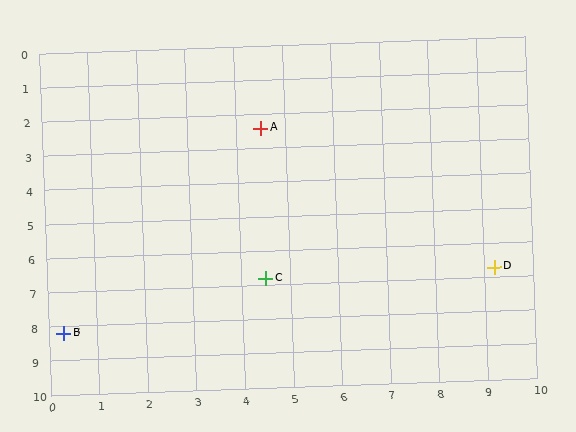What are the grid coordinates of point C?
Point C is at approximately (4.5, 6.8).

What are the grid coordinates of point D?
Point D is at approximately (9.2, 6.7).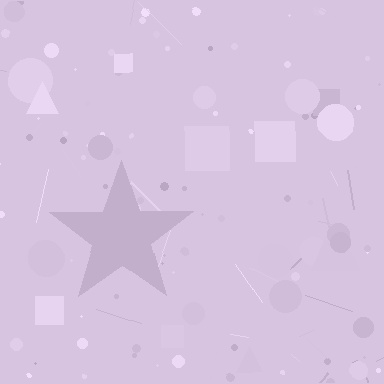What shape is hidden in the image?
A star is hidden in the image.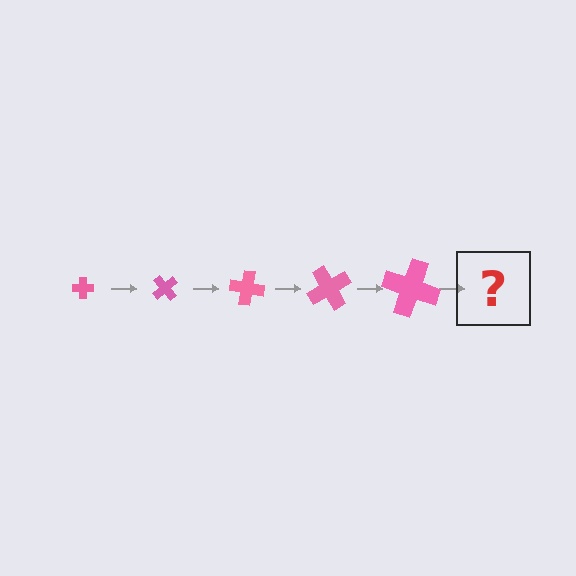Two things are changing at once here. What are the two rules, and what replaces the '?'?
The two rules are that the cross grows larger each step and it rotates 50 degrees each step. The '?' should be a cross, larger than the previous one and rotated 250 degrees from the start.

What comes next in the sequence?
The next element should be a cross, larger than the previous one and rotated 250 degrees from the start.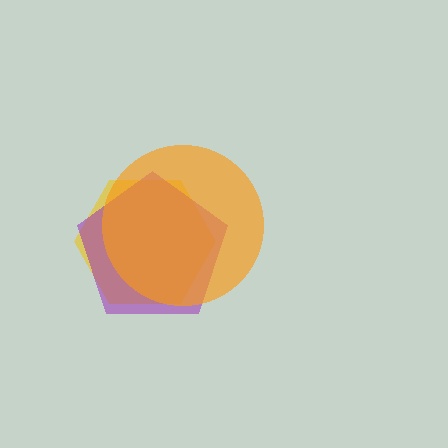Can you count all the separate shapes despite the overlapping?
Yes, there are 3 separate shapes.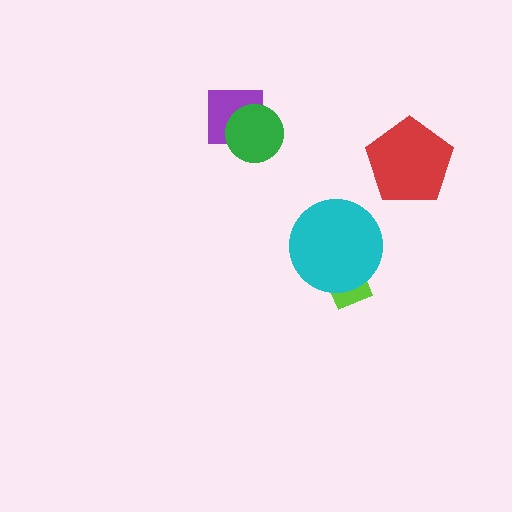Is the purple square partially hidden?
Yes, it is partially covered by another shape.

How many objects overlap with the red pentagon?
0 objects overlap with the red pentagon.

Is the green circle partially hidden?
No, no other shape covers it.